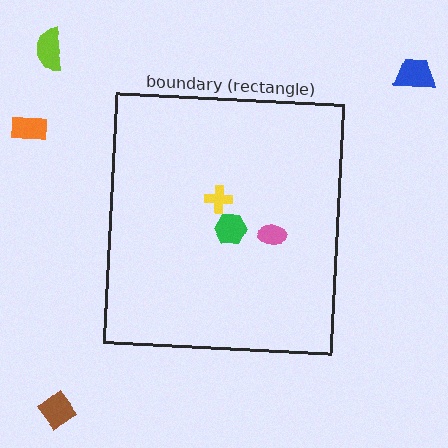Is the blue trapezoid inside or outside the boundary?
Outside.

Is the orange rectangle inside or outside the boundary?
Outside.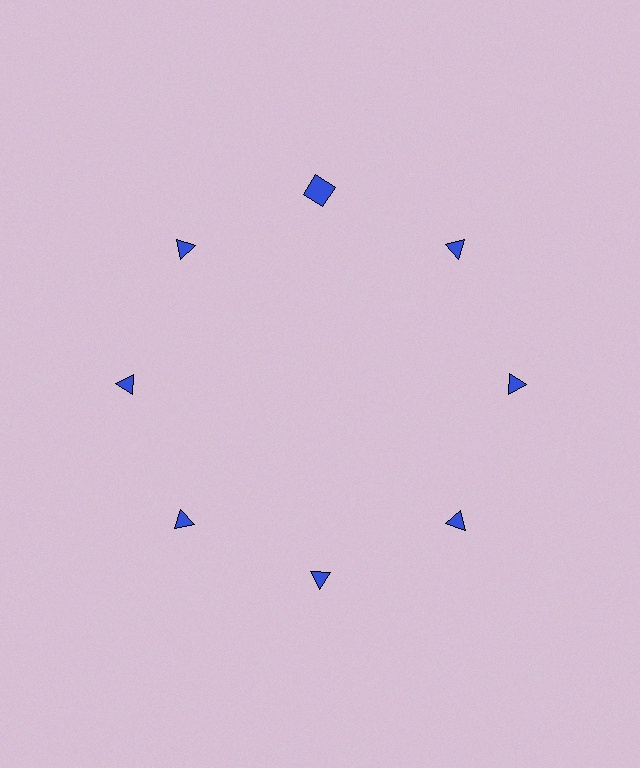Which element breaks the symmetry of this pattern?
The blue square at roughly the 12 o'clock position breaks the symmetry. All other shapes are blue triangles.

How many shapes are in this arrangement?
There are 8 shapes arranged in a ring pattern.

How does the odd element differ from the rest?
It has a different shape: square instead of triangle.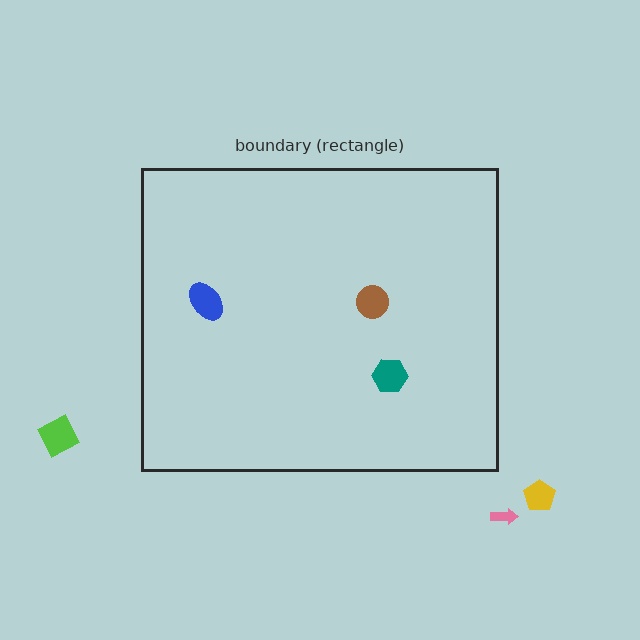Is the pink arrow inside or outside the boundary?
Outside.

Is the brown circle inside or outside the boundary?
Inside.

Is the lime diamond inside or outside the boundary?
Outside.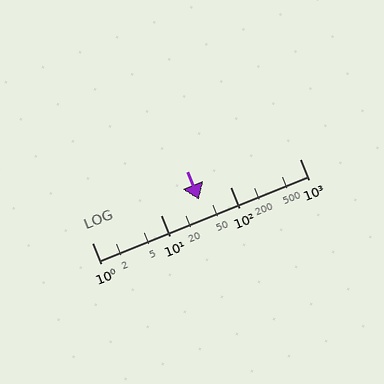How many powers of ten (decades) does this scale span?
The scale spans 3 decades, from 1 to 1000.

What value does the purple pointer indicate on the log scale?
The pointer indicates approximately 35.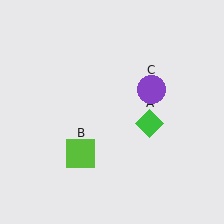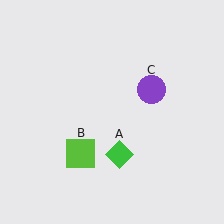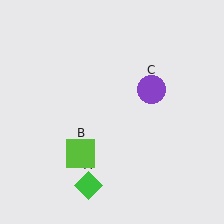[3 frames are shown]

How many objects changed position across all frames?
1 object changed position: green diamond (object A).